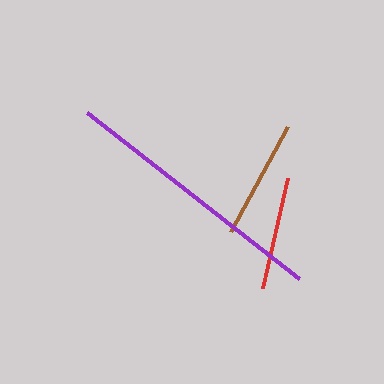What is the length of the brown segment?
The brown segment is approximately 120 pixels long.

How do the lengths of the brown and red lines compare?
The brown and red lines are approximately the same length.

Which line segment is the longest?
The purple line is the longest at approximately 269 pixels.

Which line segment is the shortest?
The red line is the shortest at approximately 112 pixels.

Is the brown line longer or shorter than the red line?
The brown line is longer than the red line.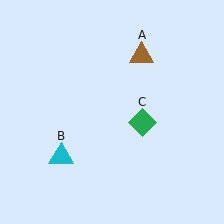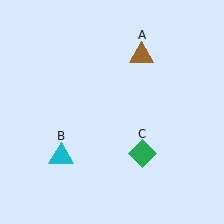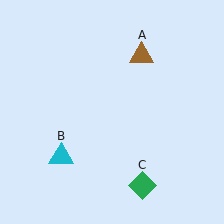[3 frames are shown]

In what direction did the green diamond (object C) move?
The green diamond (object C) moved down.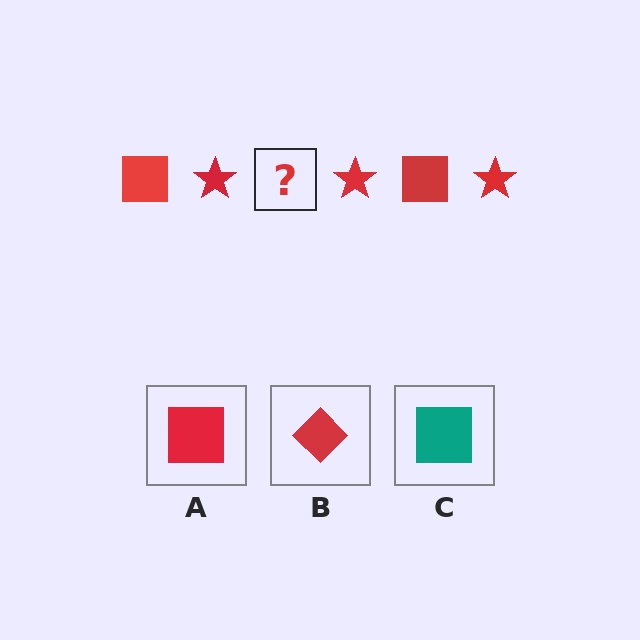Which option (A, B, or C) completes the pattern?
A.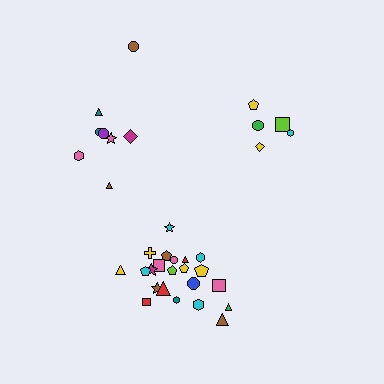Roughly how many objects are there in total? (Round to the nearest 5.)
Roughly 35 objects in total.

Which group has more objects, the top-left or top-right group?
The top-left group.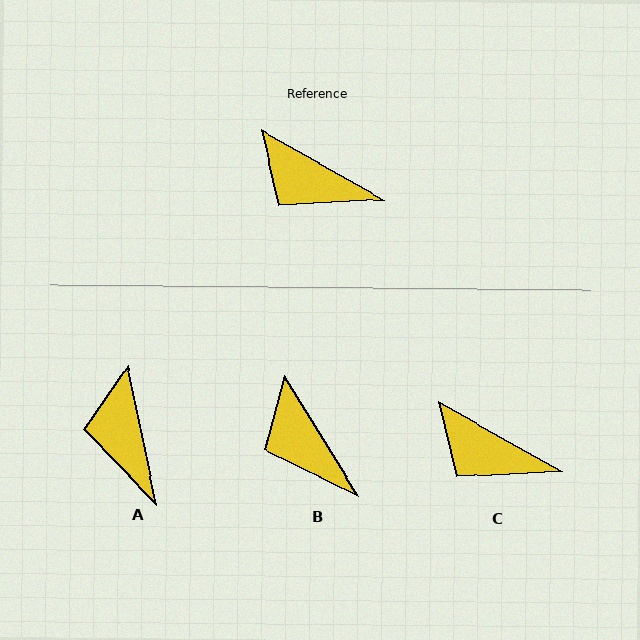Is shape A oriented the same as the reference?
No, it is off by about 49 degrees.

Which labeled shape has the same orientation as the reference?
C.